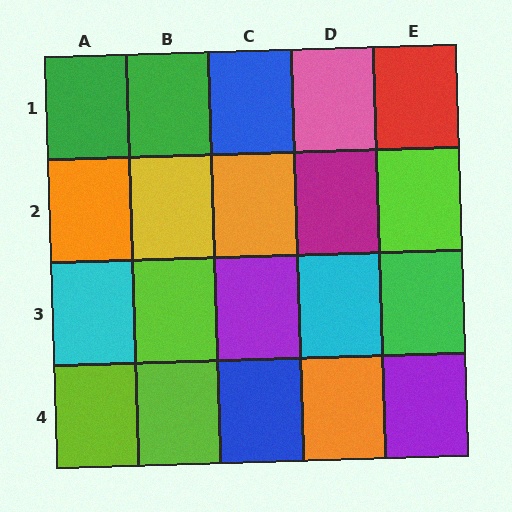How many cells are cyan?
2 cells are cyan.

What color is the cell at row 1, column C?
Blue.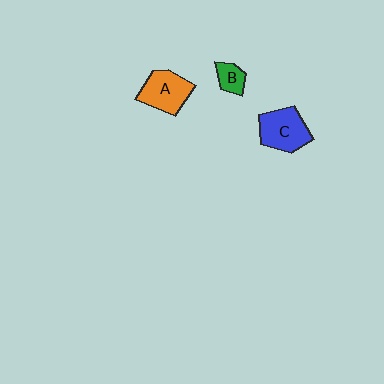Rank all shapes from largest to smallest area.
From largest to smallest: C (blue), A (orange), B (green).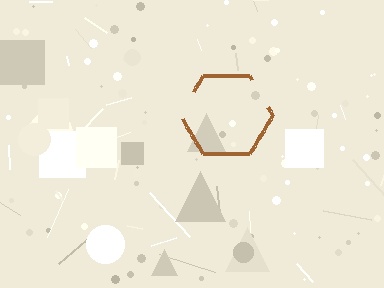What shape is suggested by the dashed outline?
The dashed outline suggests a hexagon.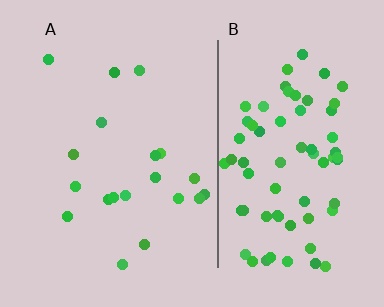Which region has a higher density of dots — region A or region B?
B (the right).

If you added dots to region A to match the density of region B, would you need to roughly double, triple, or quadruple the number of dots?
Approximately quadruple.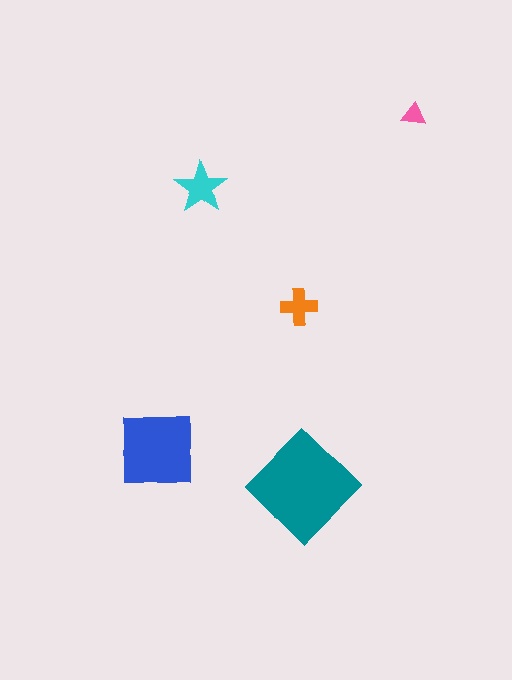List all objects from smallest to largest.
The pink triangle, the orange cross, the cyan star, the blue square, the teal diamond.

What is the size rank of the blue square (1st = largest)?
2nd.